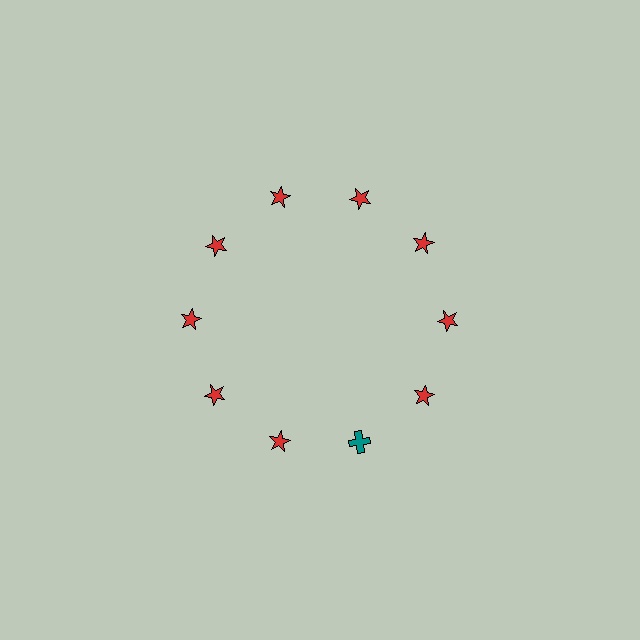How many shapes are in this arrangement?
There are 10 shapes arranged in a ring pattern.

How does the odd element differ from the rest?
It differs in both color (teal instead of red) and shape (cross instead of star).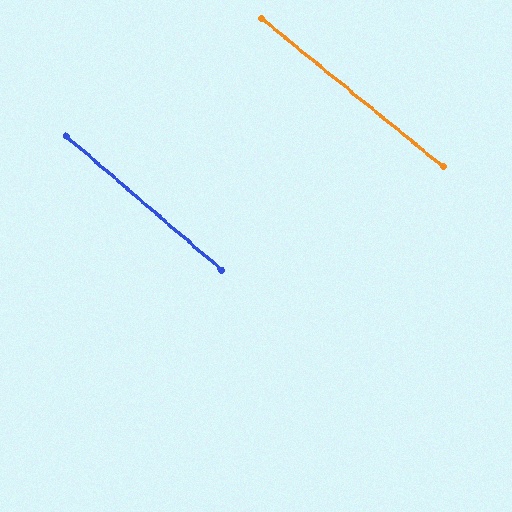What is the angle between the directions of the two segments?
Approximately 1 degree.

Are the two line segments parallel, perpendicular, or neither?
Parallel — their directions differ by only 1.4°.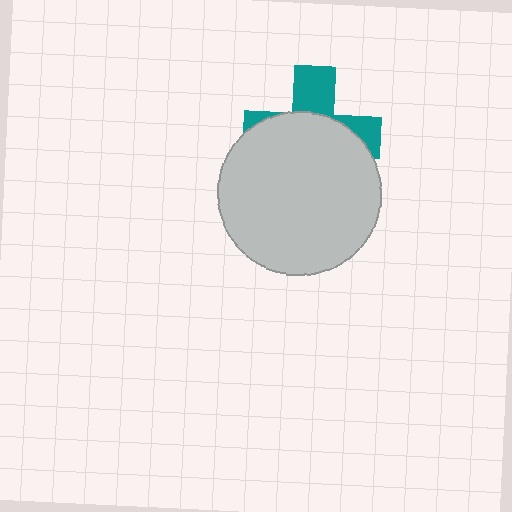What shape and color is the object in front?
The object in front is a light gray circle.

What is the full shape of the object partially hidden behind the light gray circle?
The partially hidden object is a teal cross.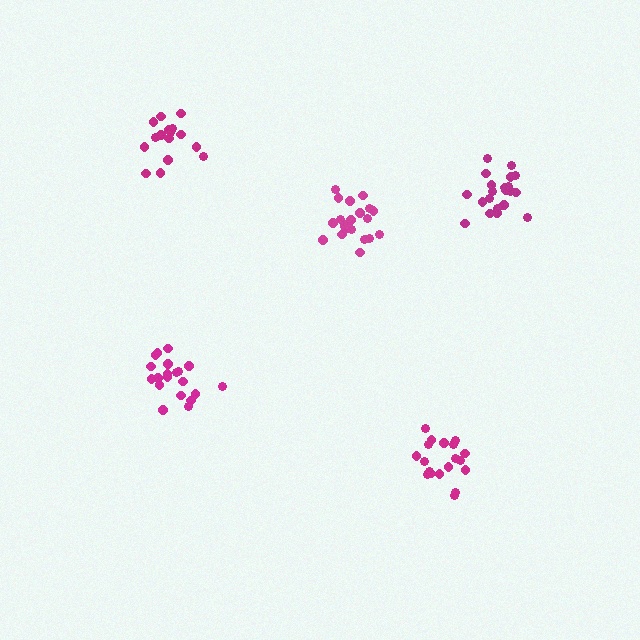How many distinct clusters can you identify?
There are 5 distinct clusters.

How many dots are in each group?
Group 1: 20 dots, Group 2: 19 dots, Group 3: 21 dots, Group 4: 16 dots, Group 5: 21 dots (97 total).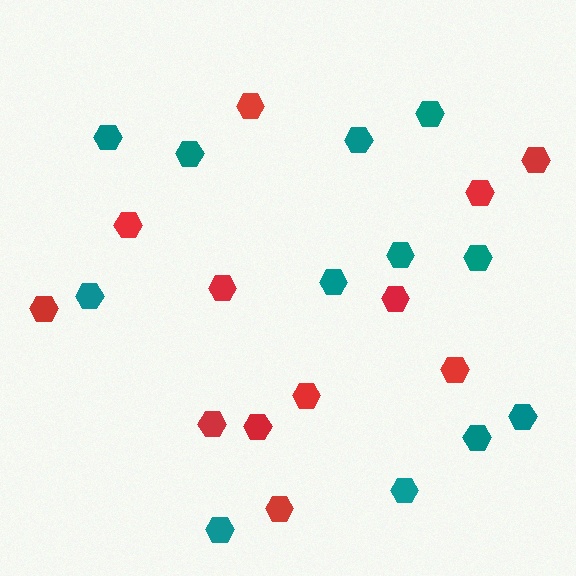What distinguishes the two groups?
There are 2 groups: one group of red hexagons (12) and one group of teal hexagons (12).